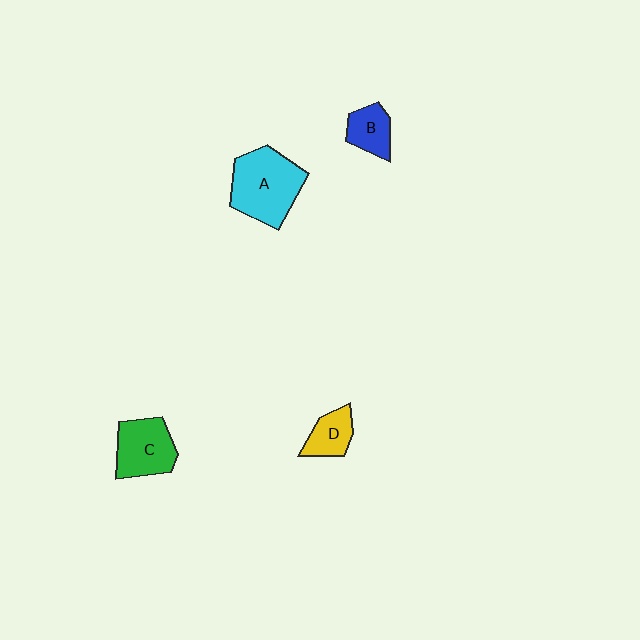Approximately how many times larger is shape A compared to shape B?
Approximately 2.3 times.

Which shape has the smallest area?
Shape D (yellow).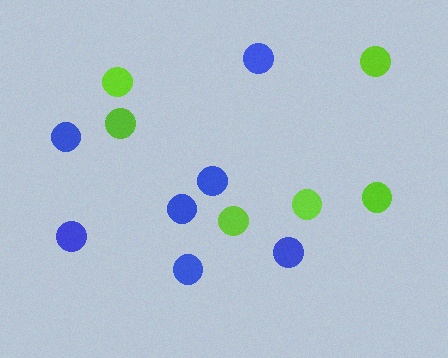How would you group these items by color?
There are 2 groups: one group of lime circles (6) and one group of blue circles (7).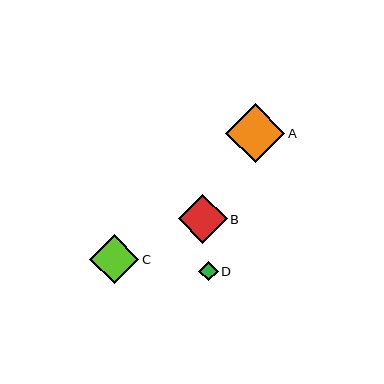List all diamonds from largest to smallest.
From largest to smallest: A, C, B, D.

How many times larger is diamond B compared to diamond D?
Diamond B is approximately 2.5 times the size of diamond D.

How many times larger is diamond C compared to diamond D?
Diamond C is approximately 2.6 times the size of diamond D.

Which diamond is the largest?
Diamond A is the largest with a size of approximately 59 pixels.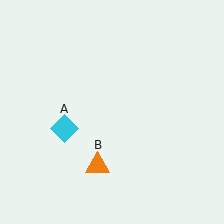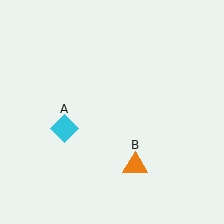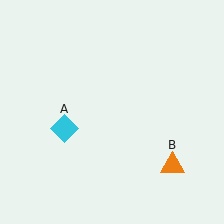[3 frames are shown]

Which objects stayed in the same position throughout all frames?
Cyan diamond (object A) remained stationary.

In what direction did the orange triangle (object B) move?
The orange triangle (object B) moved right.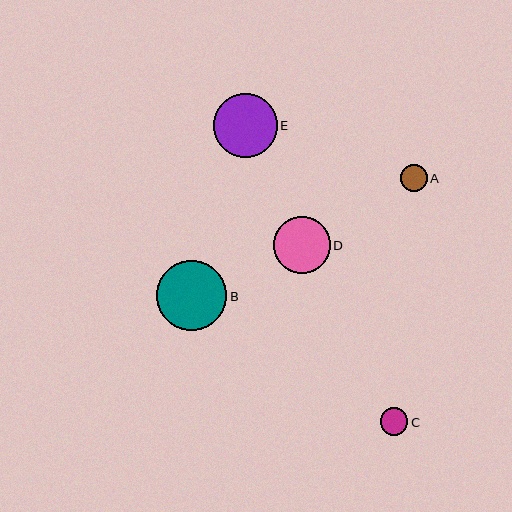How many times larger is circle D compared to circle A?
Circle D is approximately 2.1 times the size of circle A.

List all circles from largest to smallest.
From largest to smallest: B, E, D, C, A.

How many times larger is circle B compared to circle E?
Circle B is approximately 1.1 times the size of circle E.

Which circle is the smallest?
Circle A is the smallest with a size of approximately 27 pixels.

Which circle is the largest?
Circle B is the largest with a size of approximately 71 pixels.